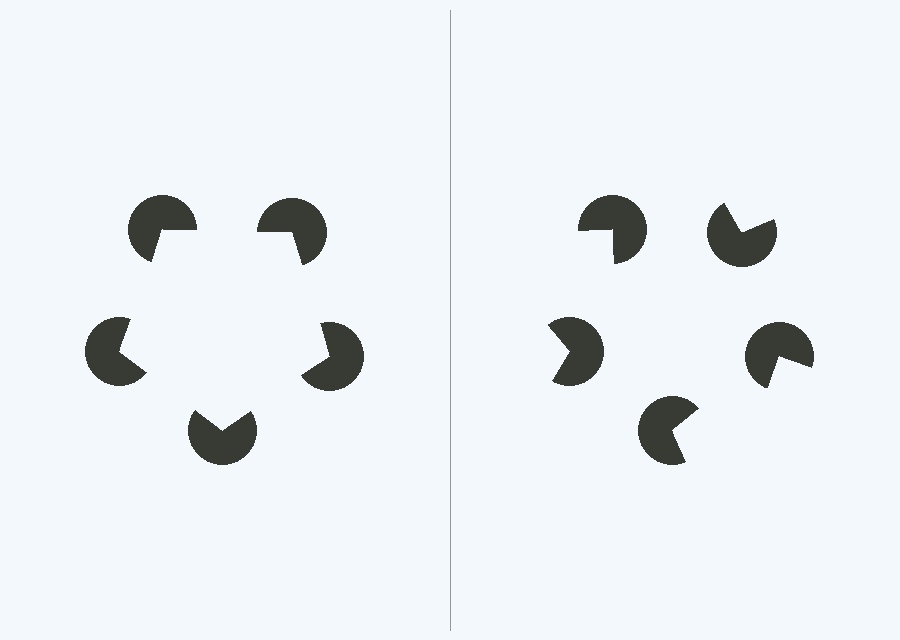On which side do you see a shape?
An illusory pentagon appears on the left side. On the right side the wedge cuts are rotated, so no coherent shape forms.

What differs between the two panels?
The pac-man discs are positioned identically on both sides; only the wedge orientations differ. On the left they align to a pentagon; on the right they are misaligned.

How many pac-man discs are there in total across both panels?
10 — 5 on each side.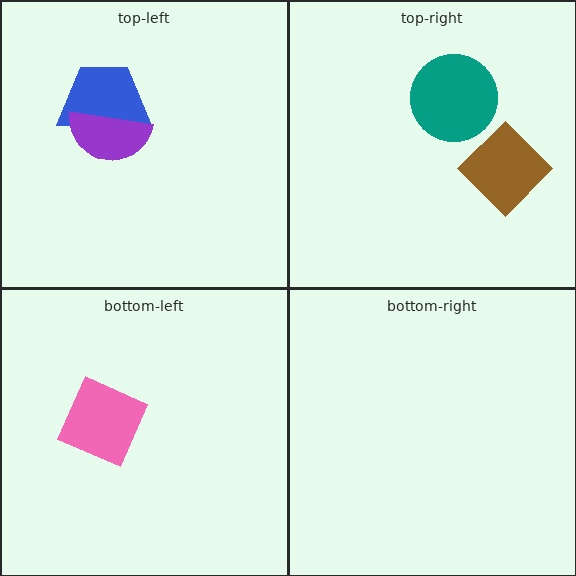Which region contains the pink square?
The bottom-left region.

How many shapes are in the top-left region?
2.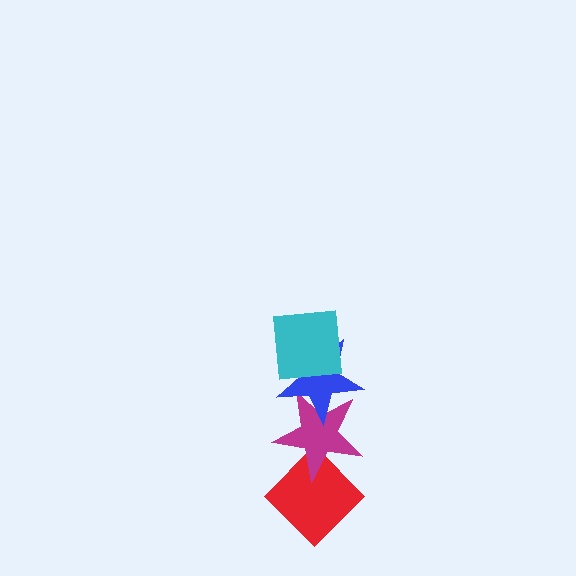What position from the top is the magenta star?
The magenta star is 3rd from the top.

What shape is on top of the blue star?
The cyan square is on top of the blue star.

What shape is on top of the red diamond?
The magenta star is on top of the red diamond.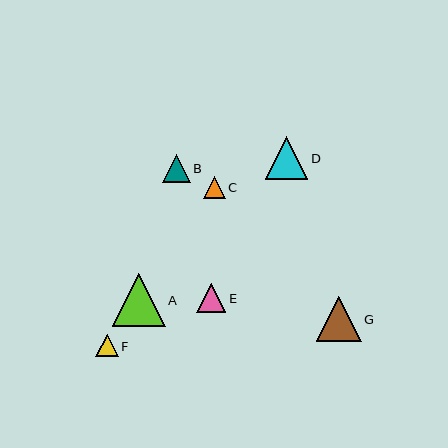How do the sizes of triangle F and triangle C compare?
Triangle F and triangle C are approximately the same size.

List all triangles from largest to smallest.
From largest to smallest: A, G, D, E, B, F, C.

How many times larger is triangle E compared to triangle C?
Triangle E is approximately 1.4 times the size of triangle C.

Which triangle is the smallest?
Triangle C is the smallest with a size of approximately 21 pixels.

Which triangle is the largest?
Triangle A is the largest with a size of approximately 53 pixels.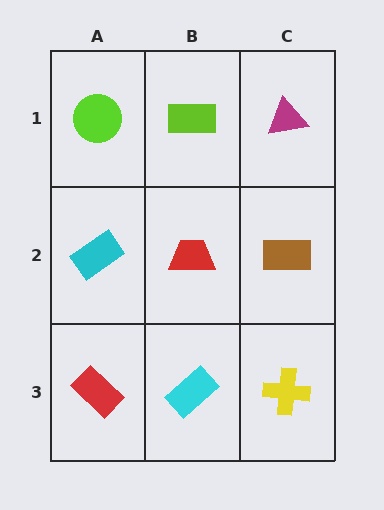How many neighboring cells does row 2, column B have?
4.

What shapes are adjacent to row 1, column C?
A brown rectangle (row 2, column C), a lime rectangle (row 1, column B).